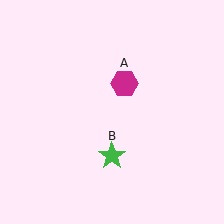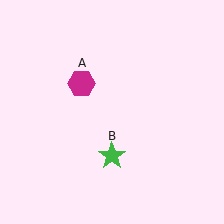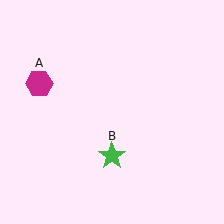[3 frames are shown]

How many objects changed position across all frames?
1 object changed position: magenta hexagon (object A).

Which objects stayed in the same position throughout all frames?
Green star (object B) remained stationary.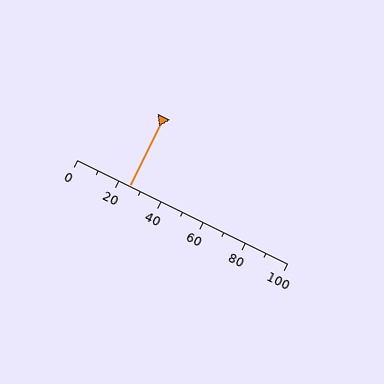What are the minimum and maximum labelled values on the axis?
The axis runs from 0 to 100.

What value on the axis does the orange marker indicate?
The marker indicates approximately 25.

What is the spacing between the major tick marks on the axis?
The major ticks are spaced 20 apart.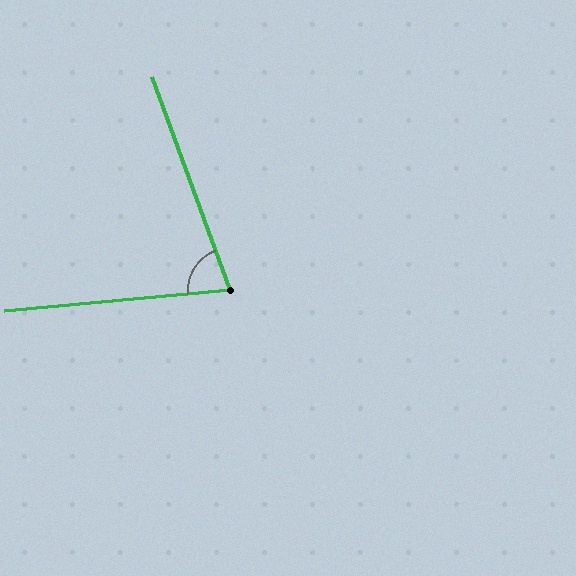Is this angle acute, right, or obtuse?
It is acute.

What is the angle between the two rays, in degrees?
Approximately 75 degrees.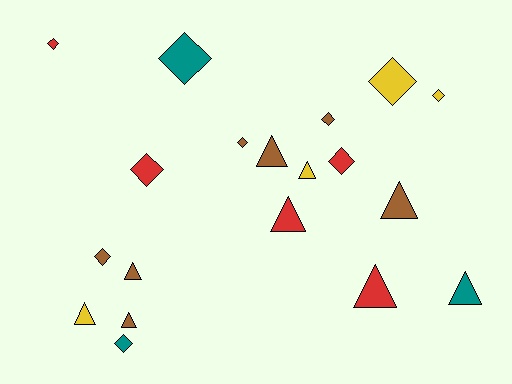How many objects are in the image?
There are 19 objects.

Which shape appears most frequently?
Diamond, with 10 objects.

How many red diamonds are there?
There are 3 red diamonds.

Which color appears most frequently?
Brown, with 7 objects.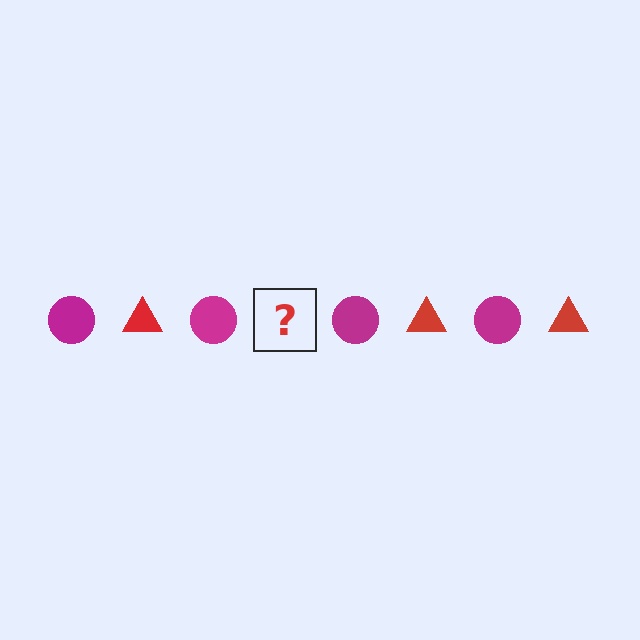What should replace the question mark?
The question mark should be replaced with a red triangle.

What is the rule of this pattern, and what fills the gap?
The rule is that the pattern alternates between magenta circle and red triangle. The gap should be filled with a red triangle.